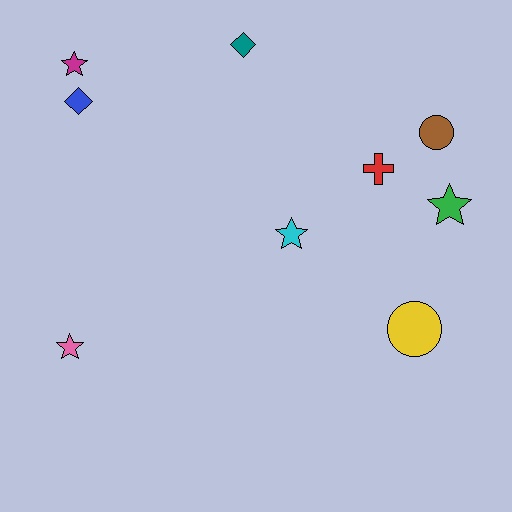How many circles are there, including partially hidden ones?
There are 2 circles.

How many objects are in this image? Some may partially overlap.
There are 9 objects.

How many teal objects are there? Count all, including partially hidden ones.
There is 1 teal object.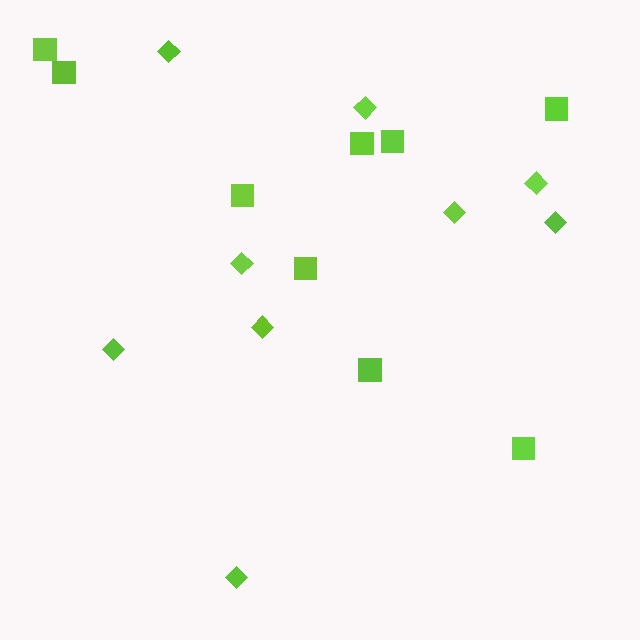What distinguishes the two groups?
There are 2 groups: one group of diamonds (9) and one group of squares (9).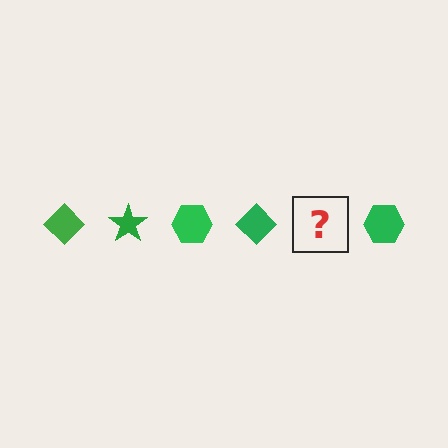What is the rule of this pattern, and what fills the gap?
The rule is that the pattern cycles through diamond, star, hexagon shapes in green. The gap should be filled with a green star.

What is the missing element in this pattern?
The missing element is a green star.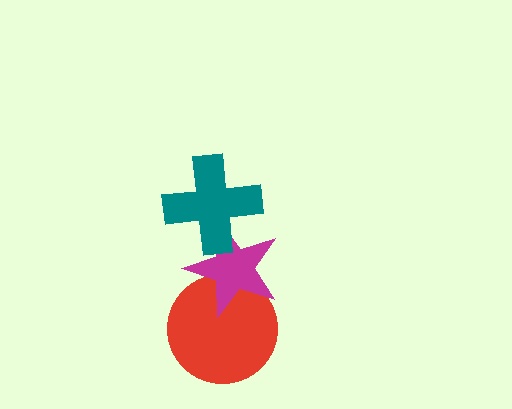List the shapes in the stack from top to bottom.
From top to bottom: the teal cross, the magenta star, the red circle.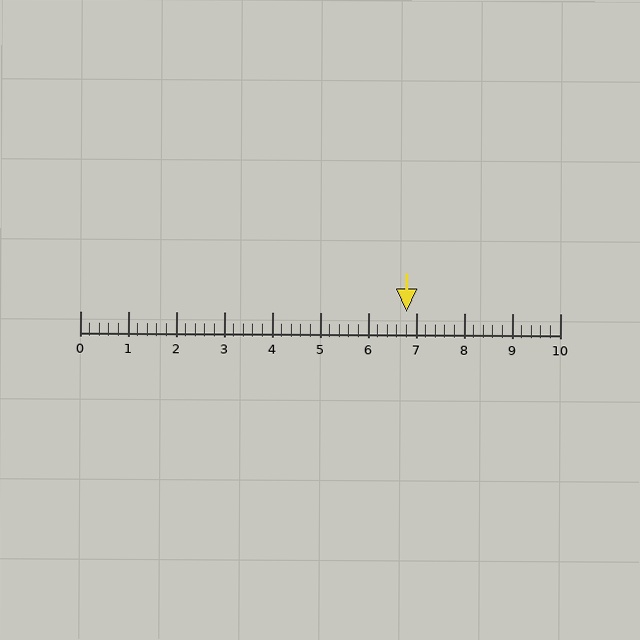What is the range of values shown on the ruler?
The ruler shows values from 0 to 10.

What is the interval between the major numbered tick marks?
The major tick marks are spaced 1 units apart.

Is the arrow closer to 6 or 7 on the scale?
The arrow is closer to 7.